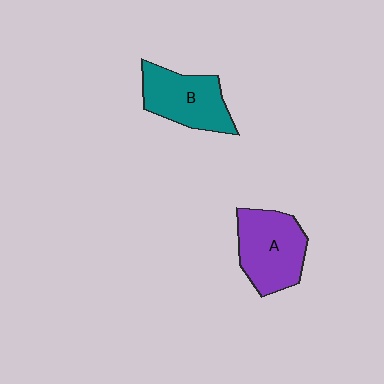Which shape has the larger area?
Shape A (purple).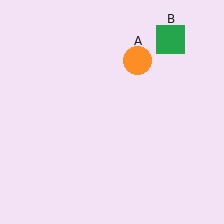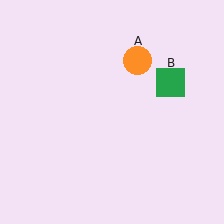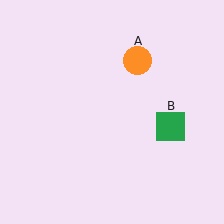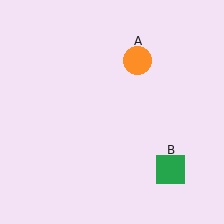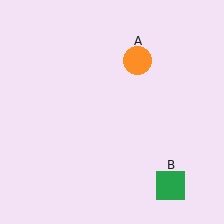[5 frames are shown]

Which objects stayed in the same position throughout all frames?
Orange circle (object A) remained stationary.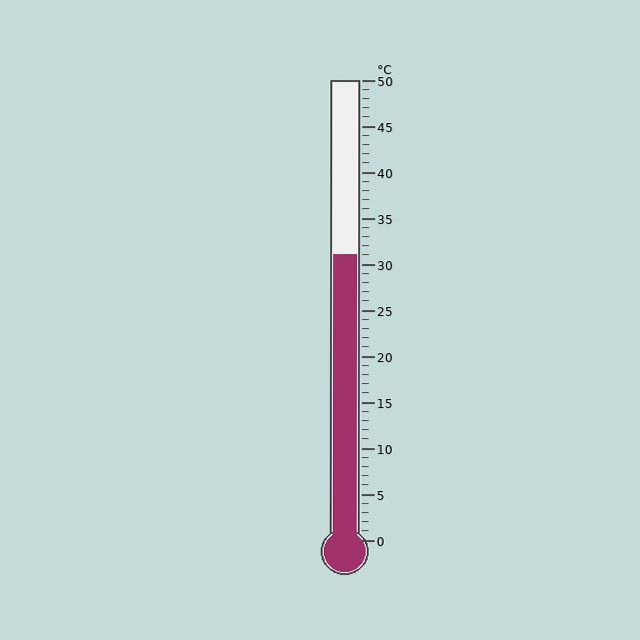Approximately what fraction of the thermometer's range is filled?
The thermometer is filled to approximately 60% of its range.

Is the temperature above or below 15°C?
The temperature is above 15°C.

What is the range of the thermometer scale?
The thermometer scale ranges from 0°C to 50°C.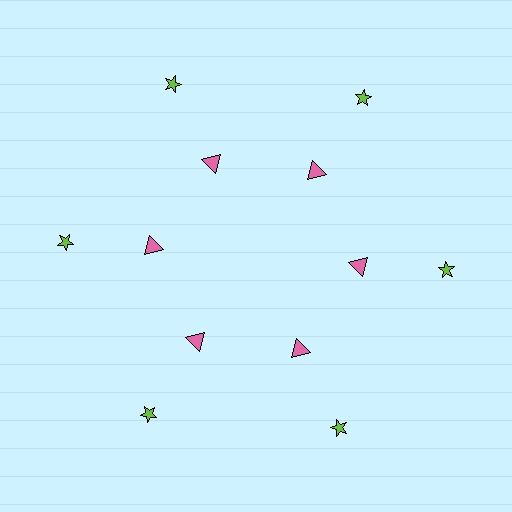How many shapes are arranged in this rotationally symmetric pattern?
There are 12 shapes, arranged in 6 groups of 2.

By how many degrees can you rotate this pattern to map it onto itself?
The pattern maps onto itself every 60 degrees of rotation.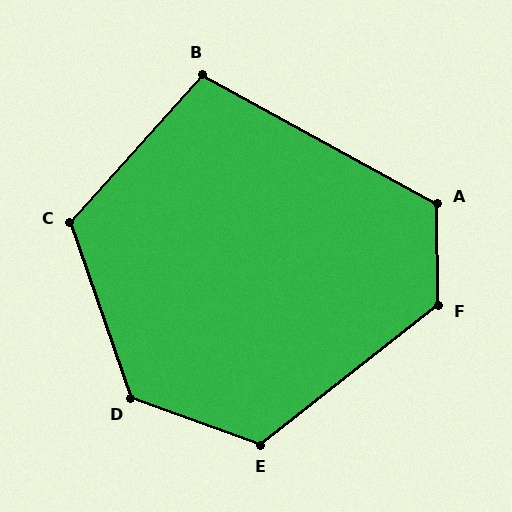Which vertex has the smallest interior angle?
B, at approximately 103 degrees.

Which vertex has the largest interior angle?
D, at approximately 129 degrees.